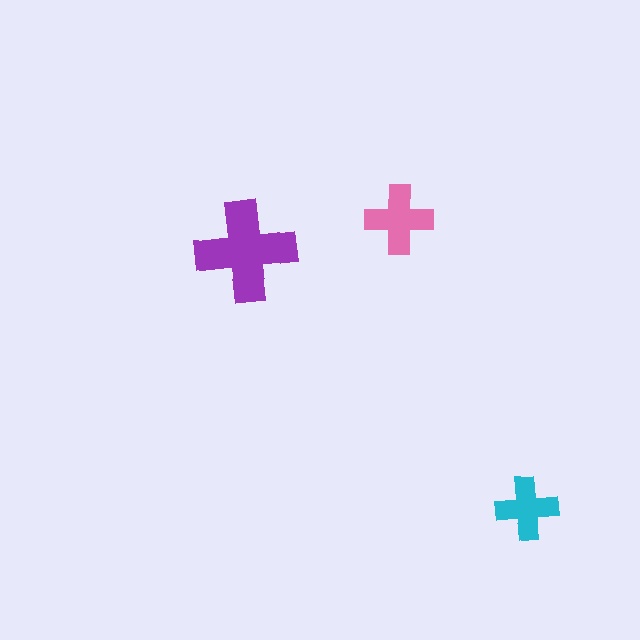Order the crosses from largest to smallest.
the purple one, the pink one, the cyan one.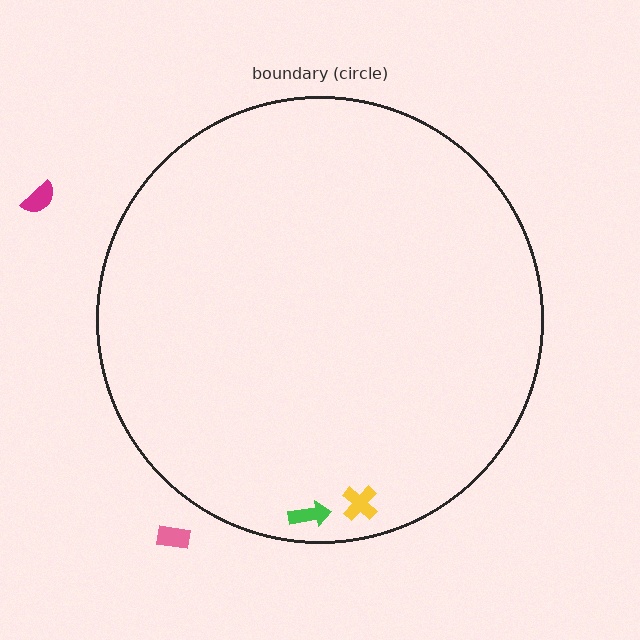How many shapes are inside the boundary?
2 inside, 2 outside.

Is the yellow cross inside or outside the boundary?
Inside.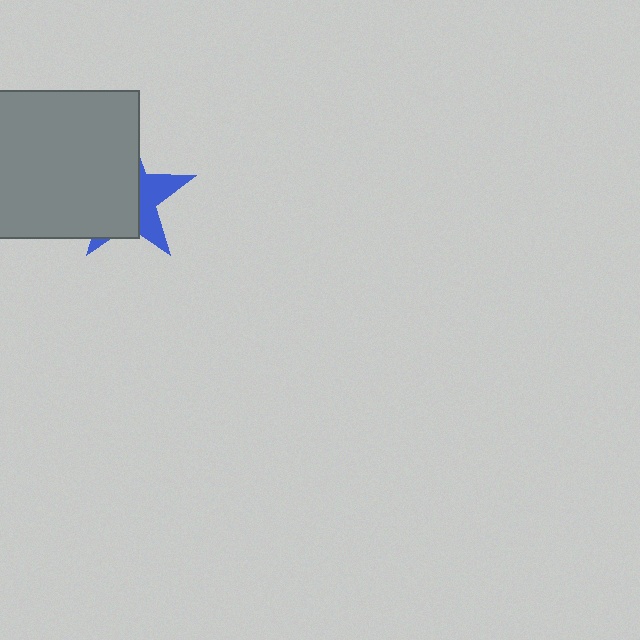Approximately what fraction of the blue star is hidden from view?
Roughly 63% of the blue star is hidden behind the gray square.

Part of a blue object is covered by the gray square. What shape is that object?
It is a star.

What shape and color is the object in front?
The object in front is a gray square.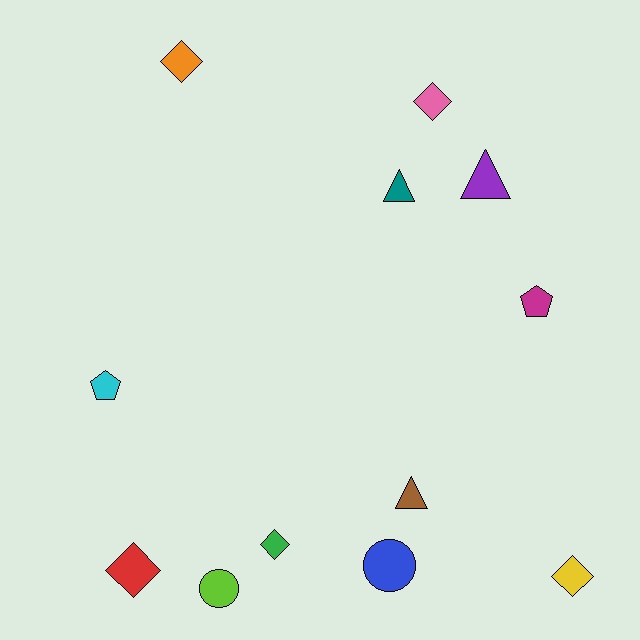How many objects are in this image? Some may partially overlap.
There are 12 objects.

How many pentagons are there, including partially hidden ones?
There are 2 pentagons.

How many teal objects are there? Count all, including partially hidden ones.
There is 1 teal object.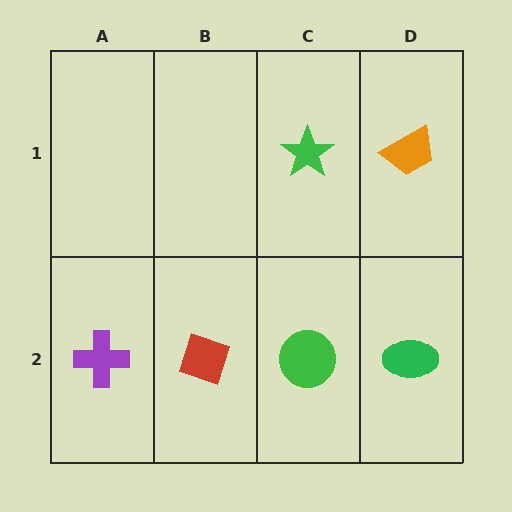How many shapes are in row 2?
4 shapes.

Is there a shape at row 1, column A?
No, that cell is empty.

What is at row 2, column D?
A green ellipse.